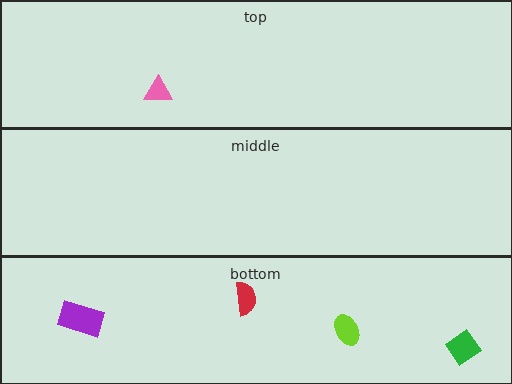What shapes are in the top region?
The pink triangle.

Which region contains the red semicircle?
The bottom region.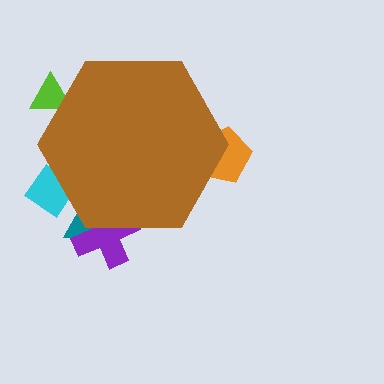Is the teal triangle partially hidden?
Yes, the teal triangle is partially hidden behind the brown hexagon.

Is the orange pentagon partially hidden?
Yes, the orange pentagon is partially hidden behind the brown hexagon.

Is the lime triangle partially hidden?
Yes, the lime triangle is partially hidden behind the brown hexagon.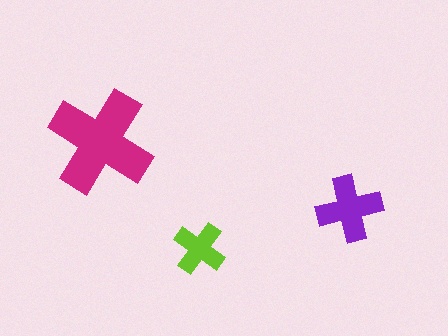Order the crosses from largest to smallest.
the magenta one, the purple one, the lime one.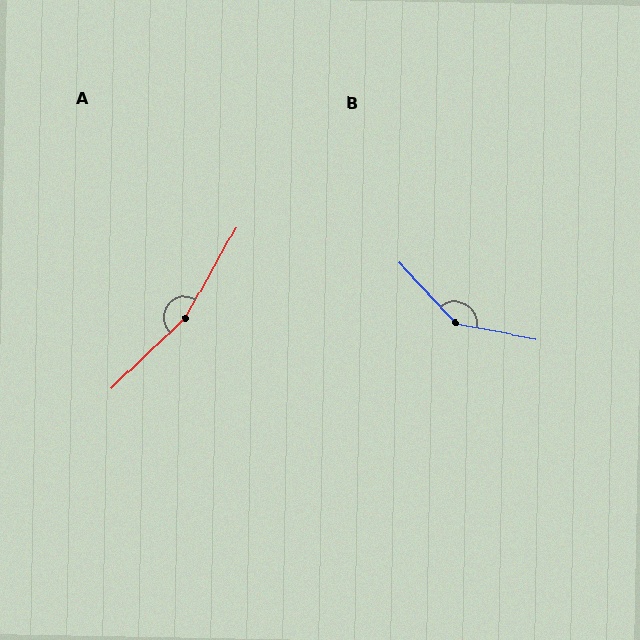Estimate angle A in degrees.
Approximately 163 degrees.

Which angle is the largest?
A, at approximately 163 degrees.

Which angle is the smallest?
B, at approximately 144 degrees.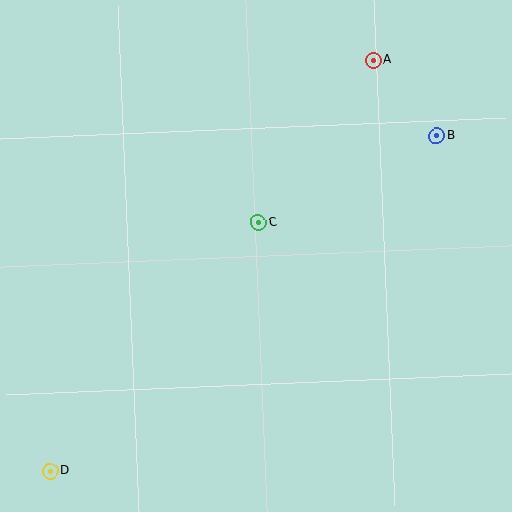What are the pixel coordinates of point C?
Point C is at (258, 223).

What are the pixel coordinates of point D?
Point D is at (50, 471).